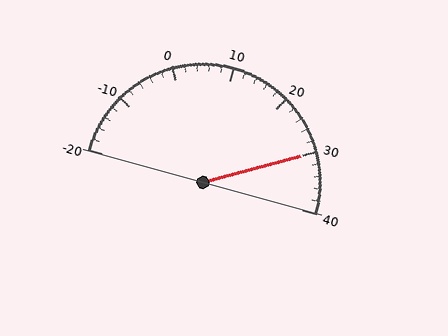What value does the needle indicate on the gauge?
The needle indicates approximately 30.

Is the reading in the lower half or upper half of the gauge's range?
The reading is in the upper half of the range (-20 to 40).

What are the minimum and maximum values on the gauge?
The gauge ranges from -20 to 40.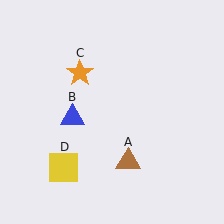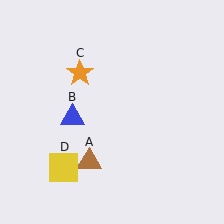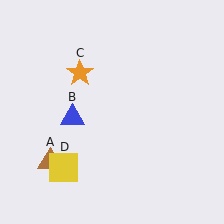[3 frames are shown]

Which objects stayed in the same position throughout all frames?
Blue triangle (object B) and orange star (object C) and yellow square (object D) remained stationary.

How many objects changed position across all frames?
1 object changed position: brown triangle (object A).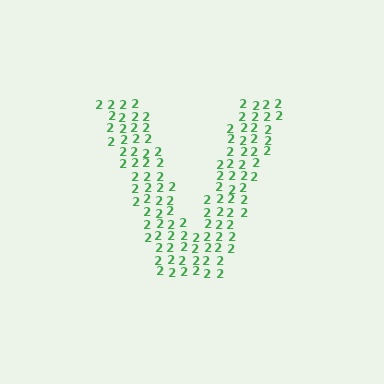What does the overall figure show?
The overall figure shows the letter V.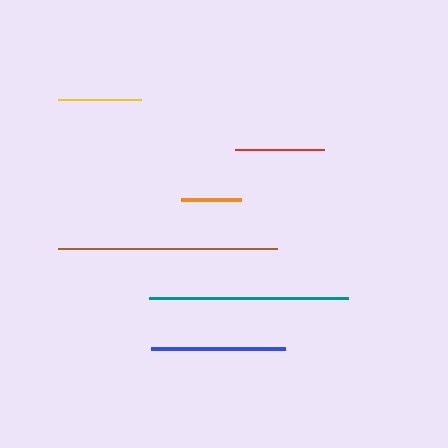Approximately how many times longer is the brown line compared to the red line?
The brown line is approximately 2.5 times the length of the red line.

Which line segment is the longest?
The brown line is the longest at approximately 220 pixels.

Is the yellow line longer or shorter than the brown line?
The brown line is longer than the yellow line.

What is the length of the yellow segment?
The yellow segment is approximately 83 pixels long.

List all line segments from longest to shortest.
From longest to shortest: brown, teal, blue, red, yellow, orange.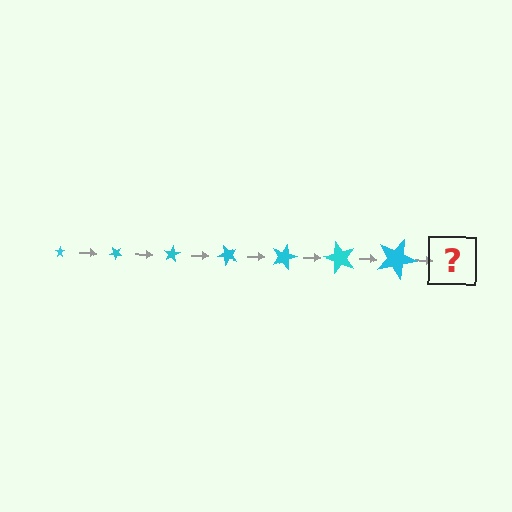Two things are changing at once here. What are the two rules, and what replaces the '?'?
The two rules are that the star grows larger each step and it rotates 40 degrees each step. The '?' should be a star, larger than the previous one and rotated 280 degrees from the start.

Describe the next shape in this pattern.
It should be a star, larger than the previous one and rotated 280 degrees from the start.